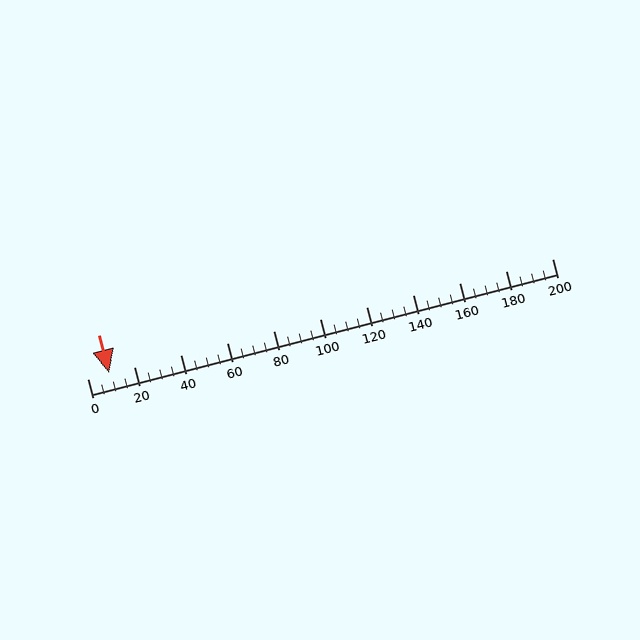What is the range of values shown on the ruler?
The ruler shows values from 0 to 200.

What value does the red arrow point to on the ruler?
The red arrow points to approximately 9.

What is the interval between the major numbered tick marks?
The major tick marks are spaced 20 units apart.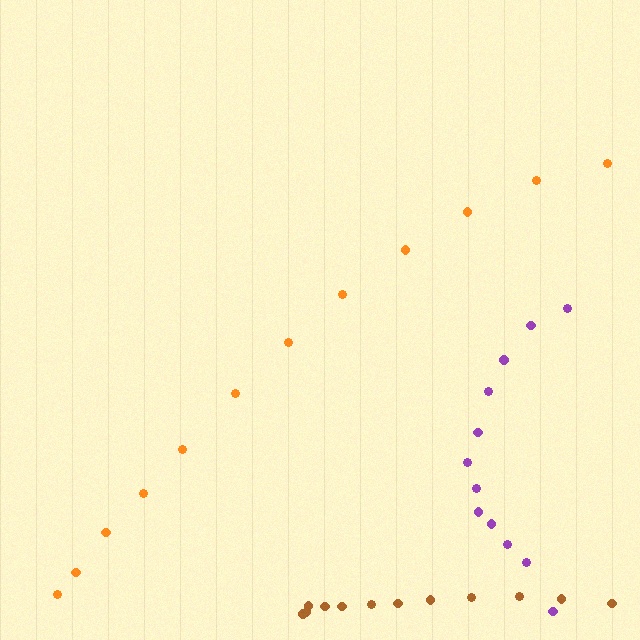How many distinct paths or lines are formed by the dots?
There are 3 distinct paths.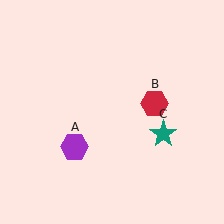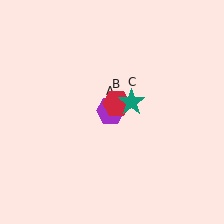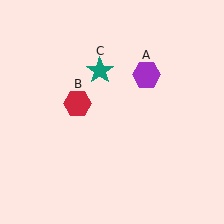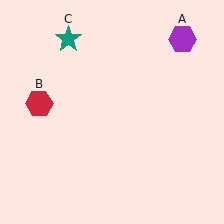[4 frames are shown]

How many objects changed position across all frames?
3 objects changed position: purple hexagon (object A), red hexagon (object B), teal star (object C).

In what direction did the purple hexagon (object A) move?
The purple hexagon (object A) moved up and to the right.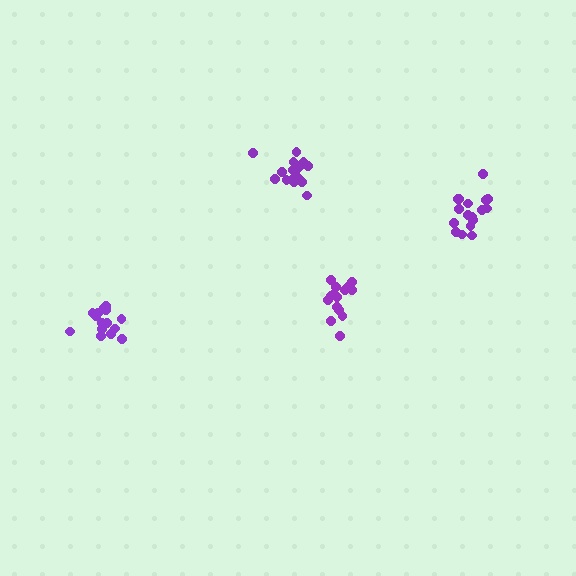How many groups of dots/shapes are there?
There are 4 groups.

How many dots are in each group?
Group 1: 17 dots, Group 2: 15 dots, Group 3: 15 dots, Group 4: 19 dots (66 total).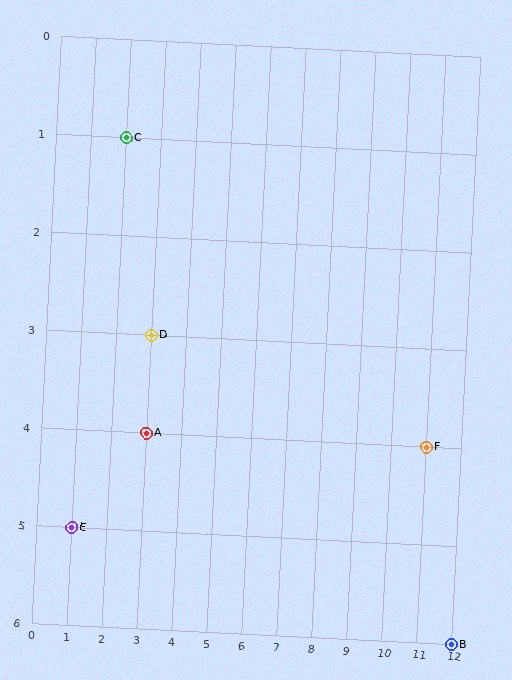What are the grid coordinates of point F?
Point F is at grid coordinates (11, 4).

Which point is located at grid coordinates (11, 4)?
Point F is at (11, 4).